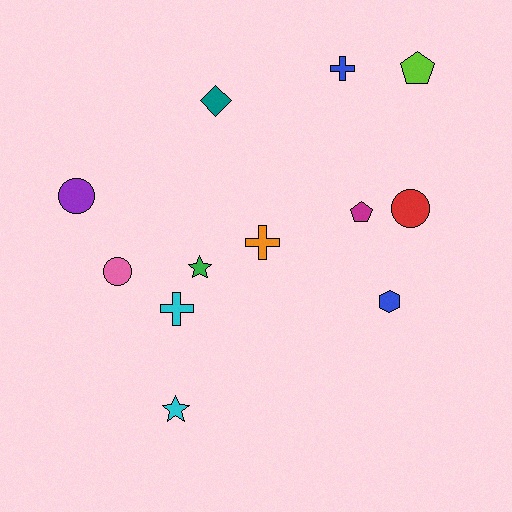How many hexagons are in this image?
There is 1 hexagon.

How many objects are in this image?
There are 12 objects.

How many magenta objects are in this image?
There is 1 magenta object.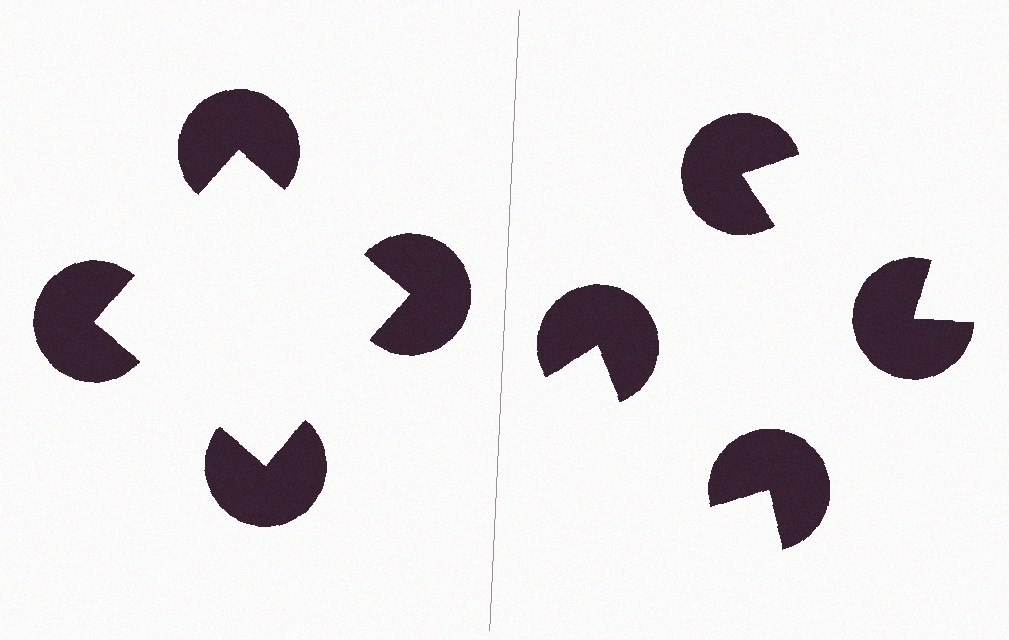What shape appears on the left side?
An illusory square.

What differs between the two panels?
The pac-man discs are positioned identically on both sides; only the wedge orientations differ. On the left they align to a square; on the right they are misaligned.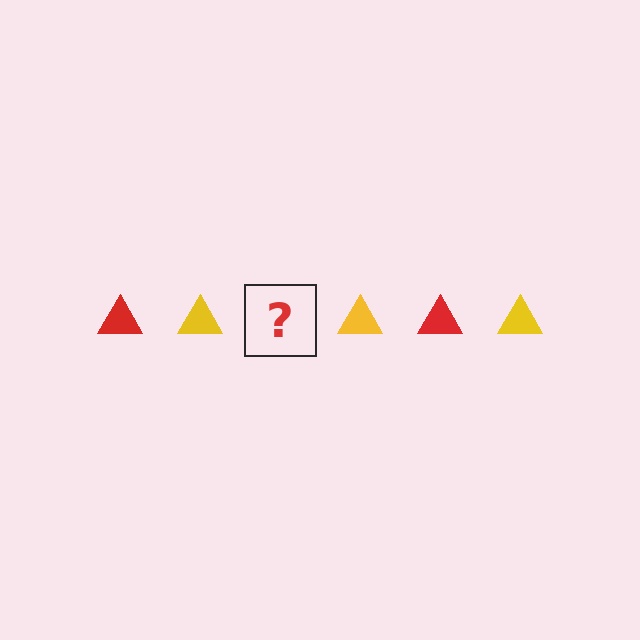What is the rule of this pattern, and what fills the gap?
The rule is that the pattern cycles through red, yellow triangles. The gap should be filled with a red triangle.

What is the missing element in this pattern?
The missing element is a red triangle.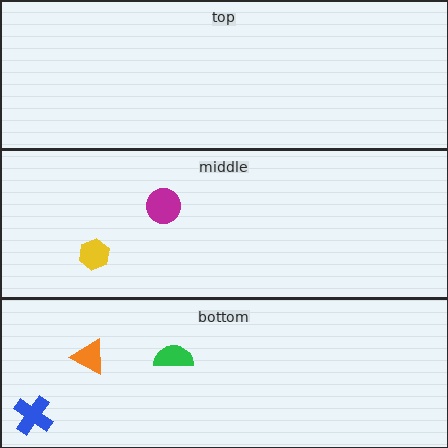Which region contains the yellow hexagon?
The middle region.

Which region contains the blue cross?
The bottom region.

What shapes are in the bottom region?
The orange triangle, the green semicircle, the blue cross.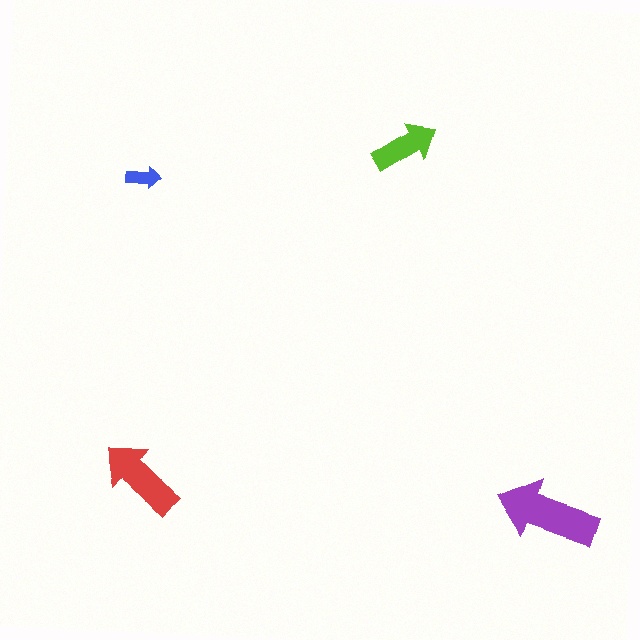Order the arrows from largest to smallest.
the purple one, the red one, the lime one, the blue one.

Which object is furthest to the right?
The purple arrow is rightmost.